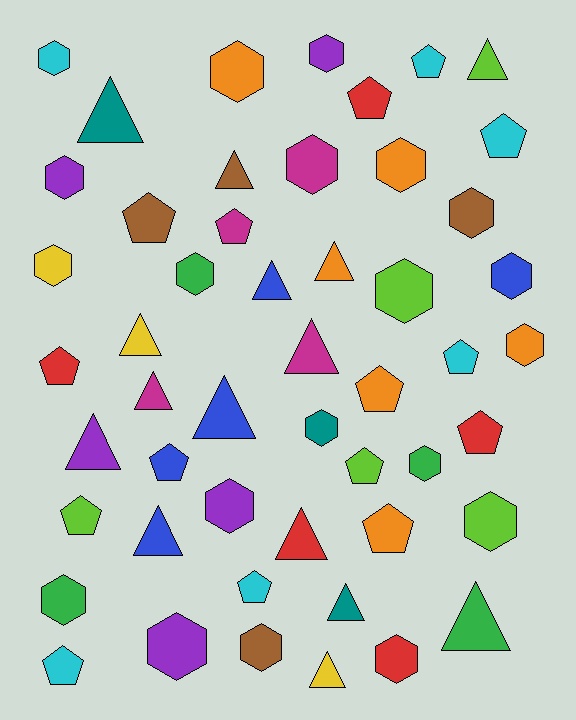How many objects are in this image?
There are 50 objects.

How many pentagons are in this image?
There are 15 pentagons.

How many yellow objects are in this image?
There are 3 yellow objects.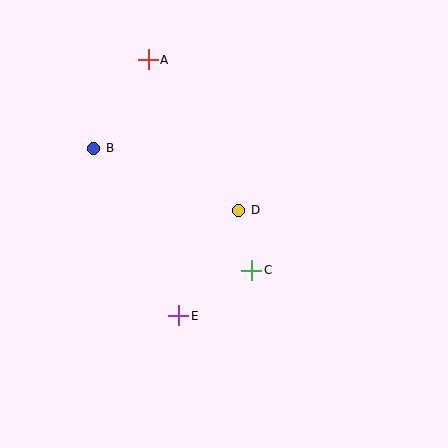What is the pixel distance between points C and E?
The distance between C and E is 86 pixels.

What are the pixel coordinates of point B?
Point B is at (94, 148).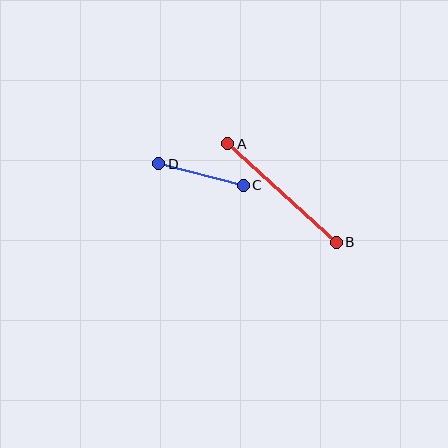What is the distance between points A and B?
The distance is approximately 146 pixels.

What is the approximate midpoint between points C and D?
The midpoint is at approximately (201, 174) pixels.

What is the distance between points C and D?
The distance is approximately 87 pixels.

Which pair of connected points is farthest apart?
Points A and B are farthest apart.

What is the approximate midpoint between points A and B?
The midpoint is at approximately (282, 193) pixels.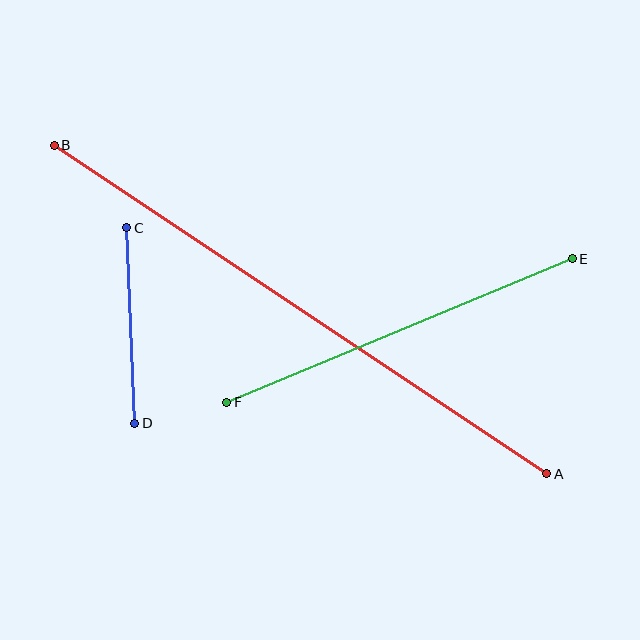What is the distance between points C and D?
The distance is approximately 196 pixels.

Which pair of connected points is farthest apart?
Points A and B are farthest apart.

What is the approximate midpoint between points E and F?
The midpoint is at approximately (400, 330) pixels.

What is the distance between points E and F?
The distance is approximately 374 pixels.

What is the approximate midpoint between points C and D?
The midpoint is at approximately (131, 325) pixels.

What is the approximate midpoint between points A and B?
The midpoint is at approximately (301, 310) pixels.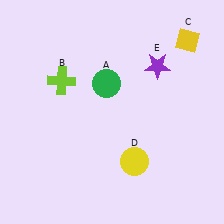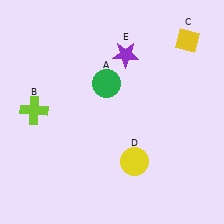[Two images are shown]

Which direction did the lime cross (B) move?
The lime cross (B) moved down.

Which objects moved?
The objects that moved are: the lime cross (B), the purple star (E).